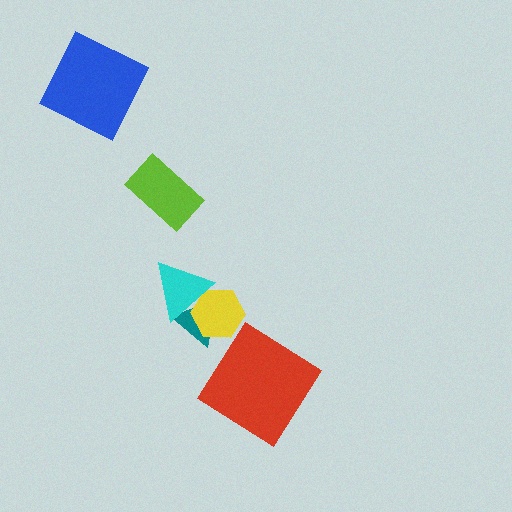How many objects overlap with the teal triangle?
2 objects overlap with the teal triangle.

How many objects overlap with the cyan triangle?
2 objects overlap with the cyan triangle.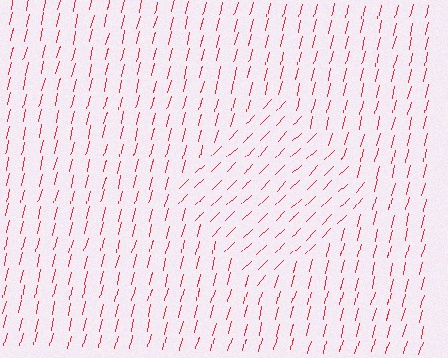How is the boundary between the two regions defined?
The boundary is defined purely by a change in line orientation (approximately 31 degrees difference). All lines are the same color and thickness.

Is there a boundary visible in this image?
Yes, there is a texture boundary formed by a change in line orientation.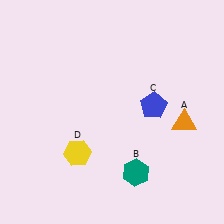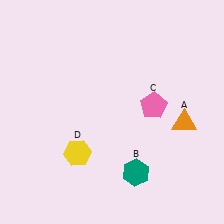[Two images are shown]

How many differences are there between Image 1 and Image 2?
There is 1 difference between the two images.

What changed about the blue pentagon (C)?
In Image 1, C is blue. In Image 2, it changed to pink.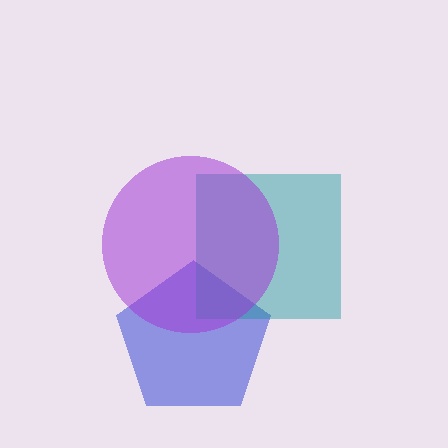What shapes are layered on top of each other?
The layered shapes are: a blue pentagon, a teal square, a purple circle.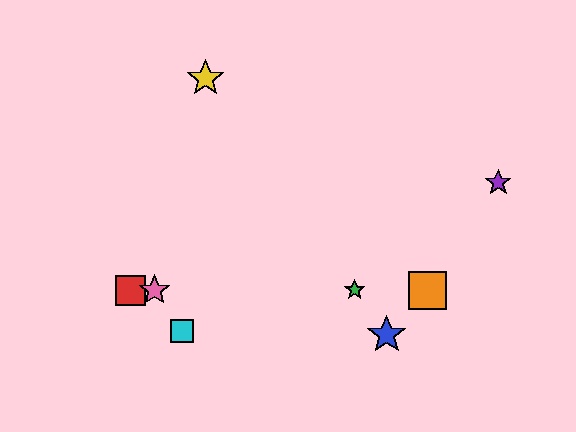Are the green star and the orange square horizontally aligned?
Yes, both are at y≈290.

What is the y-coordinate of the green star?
The green star is at y≈290.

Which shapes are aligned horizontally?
The red square, the green star, the orange square, the pink star are aligned horizontally.